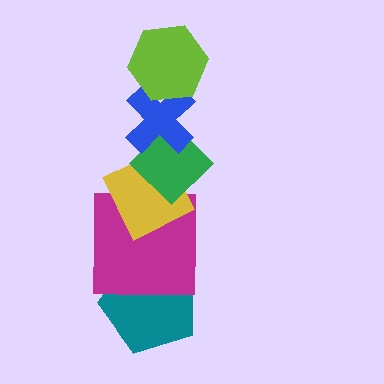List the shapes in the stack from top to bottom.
From top to bottom: the lime hexagon, the blue cross, the green diamond, the yellow diamond, the magenta square, the teal pentagon.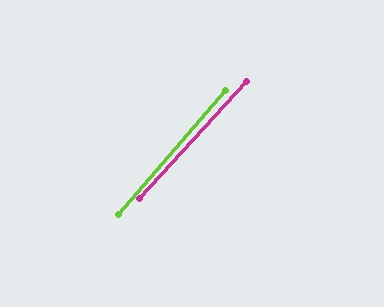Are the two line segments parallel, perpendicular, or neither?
Parallel — their directions differ by only 1.3°.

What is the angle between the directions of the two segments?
Approximately 1 degree.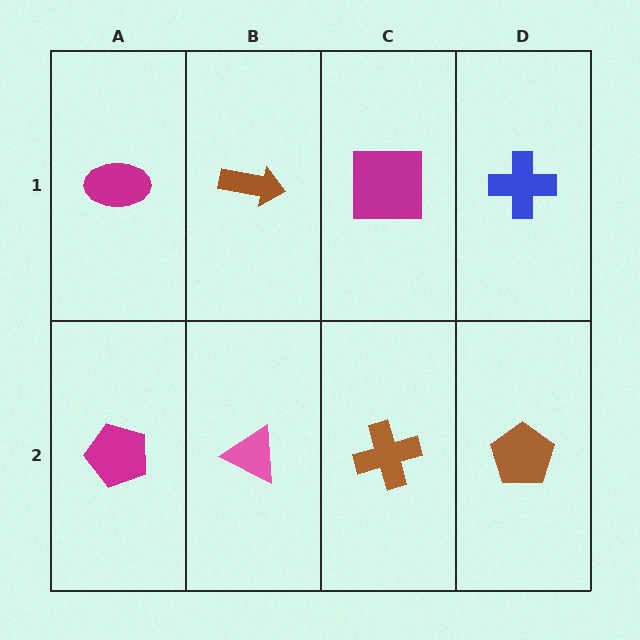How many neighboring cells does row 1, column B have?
3.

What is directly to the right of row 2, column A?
A pink triangle.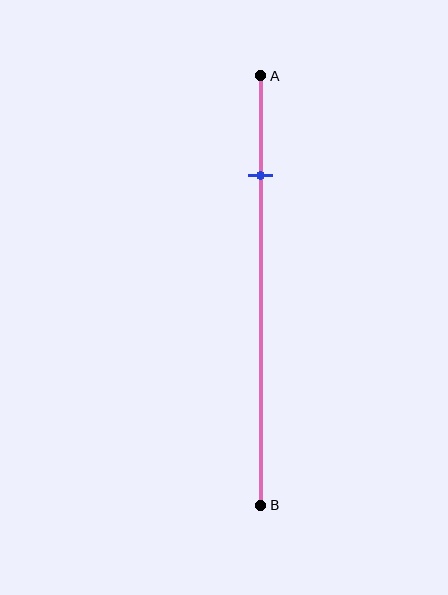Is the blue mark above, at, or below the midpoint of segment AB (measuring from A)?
The blue mark is above the midpoint of segment AB.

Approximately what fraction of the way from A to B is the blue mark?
The blue mark is approximately 25% of the way from A to B.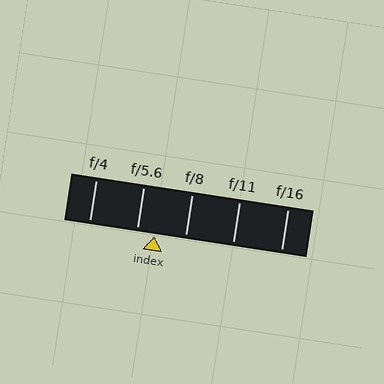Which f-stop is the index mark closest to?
The index mark is closest to f/5.6.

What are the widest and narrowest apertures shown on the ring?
The widest aperture shown is f/4 and the narrowest is f/16.